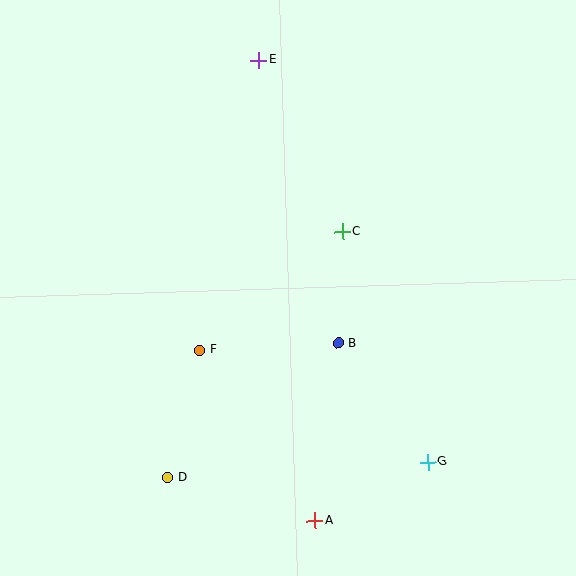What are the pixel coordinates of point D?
Point D is at (167, 477).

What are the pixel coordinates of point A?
Point A is at (315, 520).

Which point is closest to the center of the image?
Point B at (338, 343) is closest to the center.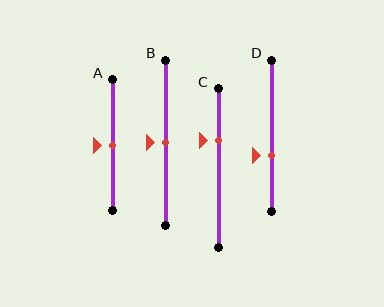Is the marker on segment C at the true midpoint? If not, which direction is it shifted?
No, the marker on segment C is shifted upward by about 17% of the segment length.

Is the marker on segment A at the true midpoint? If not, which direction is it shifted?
Yes, the marker on segment A is at the true midpoint.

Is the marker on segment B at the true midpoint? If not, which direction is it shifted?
Yes, the marker on segment B is at the true midpoint.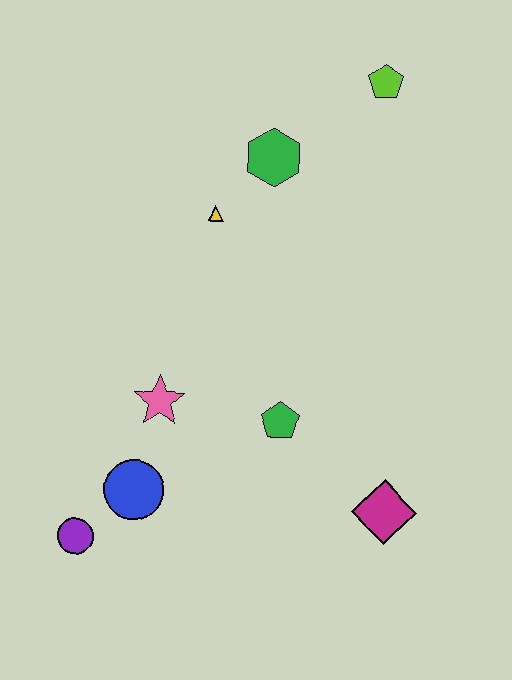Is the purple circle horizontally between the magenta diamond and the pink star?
No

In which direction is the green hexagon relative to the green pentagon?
The green hexagon is above the green pentagon.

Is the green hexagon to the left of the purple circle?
No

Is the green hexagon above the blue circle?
Yes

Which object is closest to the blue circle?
The purple circle is closest to the blue circle.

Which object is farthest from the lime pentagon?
The purple circle is farthest from the lime pentagon.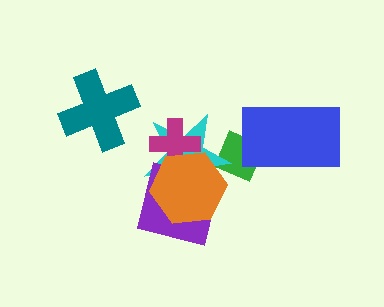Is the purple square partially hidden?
Yes, it is partially covered by another shape.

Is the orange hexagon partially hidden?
No, no other shape covers it.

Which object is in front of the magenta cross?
The orange hexagon is in front of the magenta cross.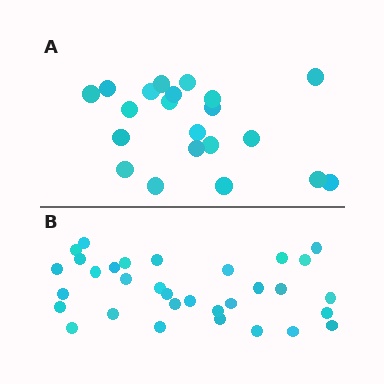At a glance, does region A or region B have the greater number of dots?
Region B (the bottom region) has more dots.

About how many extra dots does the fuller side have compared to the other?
Region B has roughly 12 or so more dots than region A.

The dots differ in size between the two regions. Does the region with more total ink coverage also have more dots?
No. Region A has more total ink coverage because its dots are larger, but region B actually contains more individual dots. Total area can be misleading — the number of items is what matters here.